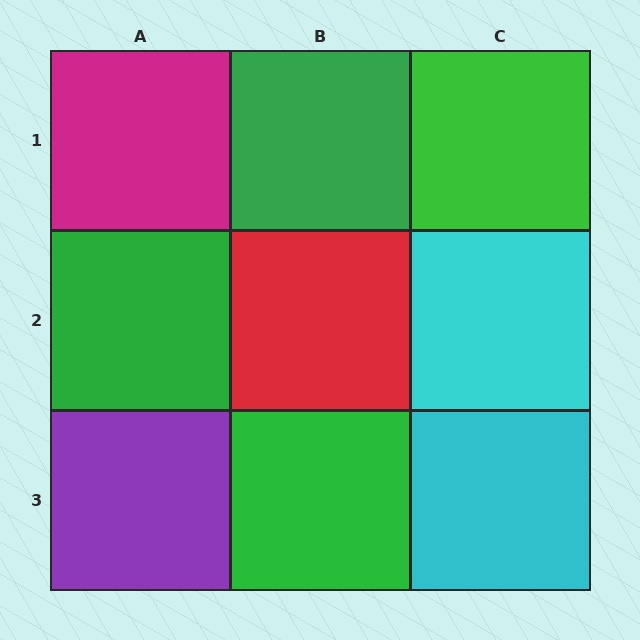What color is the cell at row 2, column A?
Green.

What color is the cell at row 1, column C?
Green.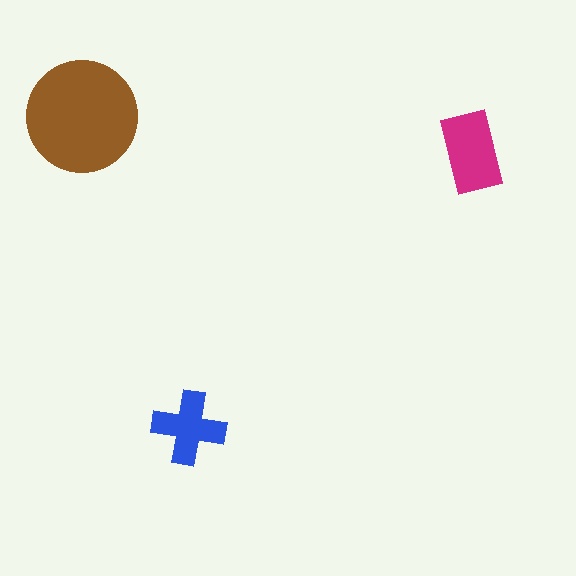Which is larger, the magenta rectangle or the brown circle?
The brown circle.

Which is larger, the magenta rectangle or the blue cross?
The magenta rectangle.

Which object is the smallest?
The blue cross.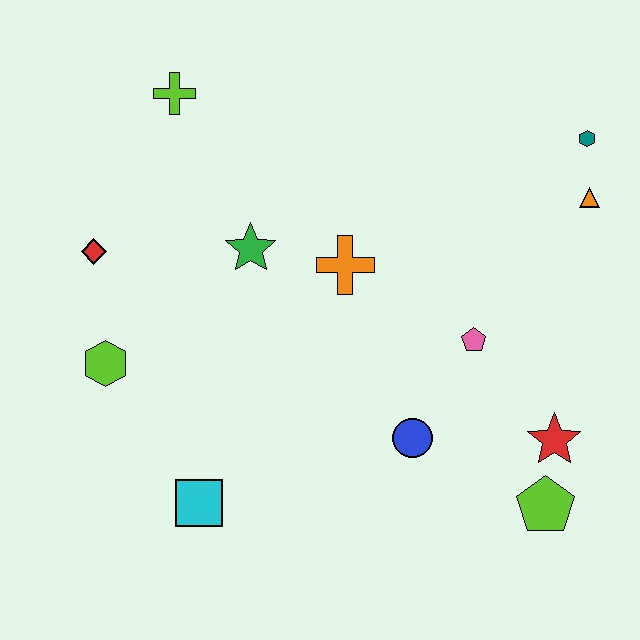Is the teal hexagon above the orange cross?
Yes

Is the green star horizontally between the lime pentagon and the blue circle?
No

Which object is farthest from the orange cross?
The lime pentagon is farthest from the orange cross.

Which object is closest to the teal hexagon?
The orange triangle is closest to the teal hexagon.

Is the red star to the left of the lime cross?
No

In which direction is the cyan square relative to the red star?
The cyan square is to the left of the red star.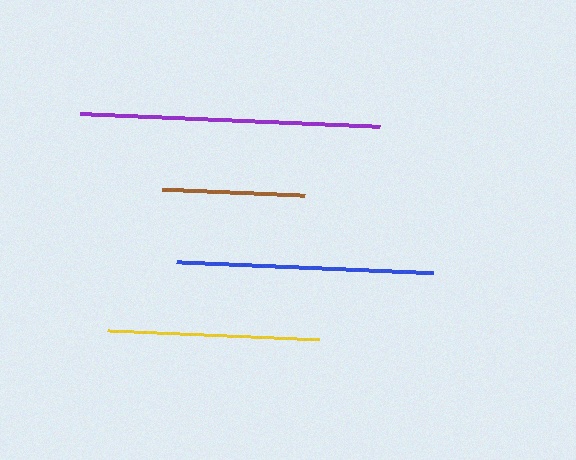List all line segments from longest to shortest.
From longest to shortest: purple, blue, yellow, brown.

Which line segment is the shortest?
The brown line is the shortest at approximately 142 pixels.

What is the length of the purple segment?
The purple segment is approximately 300 pixels long.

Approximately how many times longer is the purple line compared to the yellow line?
The purple line is approximately 1.4 times the length of the yellow line.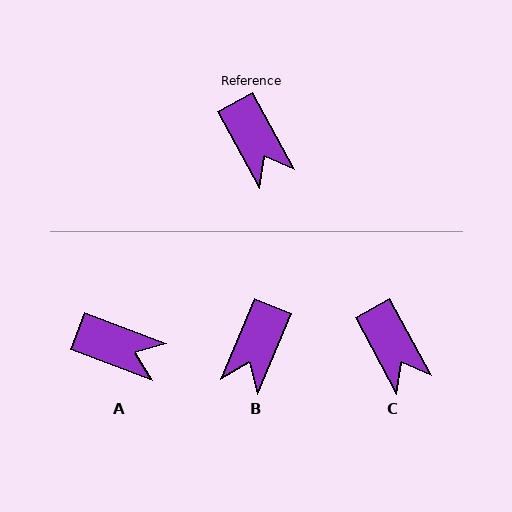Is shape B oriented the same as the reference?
No, it is off by about 51 degrees.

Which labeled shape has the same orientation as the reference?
C.